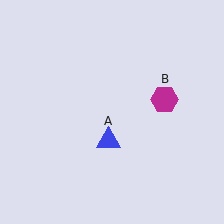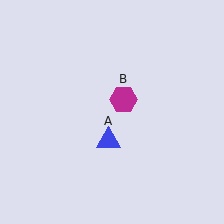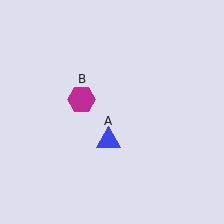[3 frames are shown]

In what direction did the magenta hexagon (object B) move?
The magenta hexagon (object B) moved left.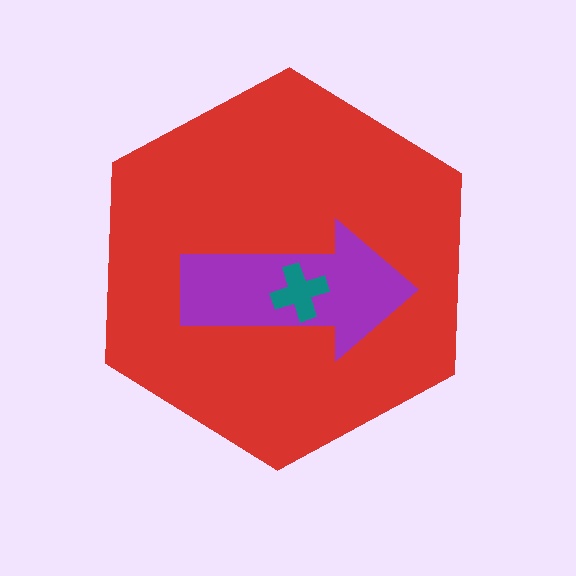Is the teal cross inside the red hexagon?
Yes.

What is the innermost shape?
The teal cross.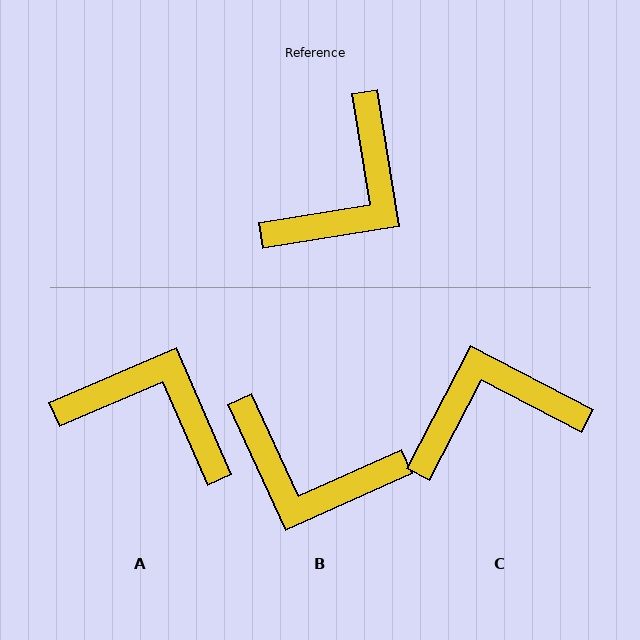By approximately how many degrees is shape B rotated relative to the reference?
Approximately 74 degrees clockwise.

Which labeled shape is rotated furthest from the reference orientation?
C, about 144 degrees away.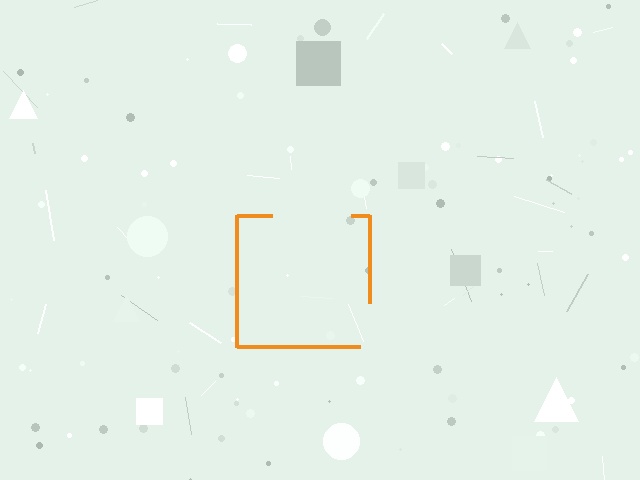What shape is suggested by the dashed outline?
The dashed outline suggests a square.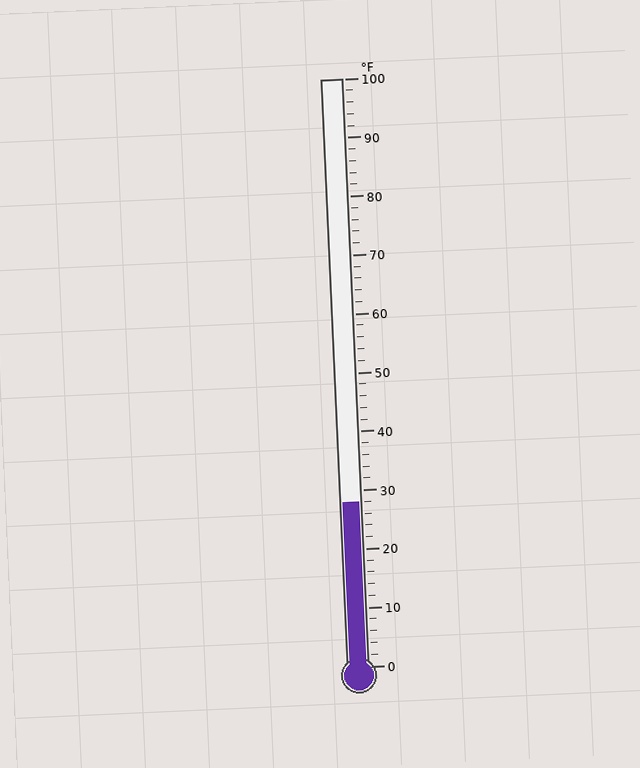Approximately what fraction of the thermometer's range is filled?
The thermometer is filled to approximately 30% of its range.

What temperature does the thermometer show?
The thermometer shows approximately 28°F.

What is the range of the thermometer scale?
The thermometer scale ranges from 0°F to 100°F.